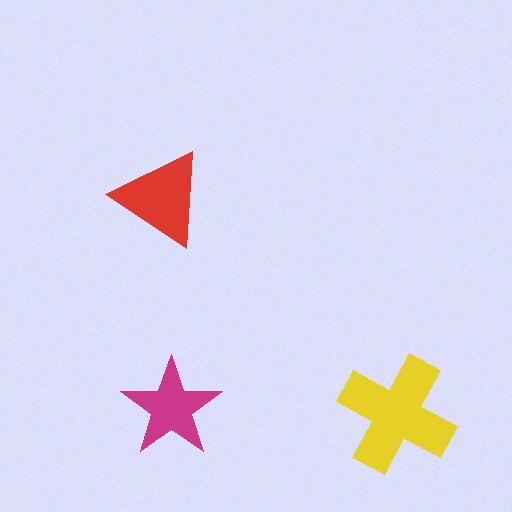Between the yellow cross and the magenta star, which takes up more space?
The yellow cross.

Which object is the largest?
The yellow cross.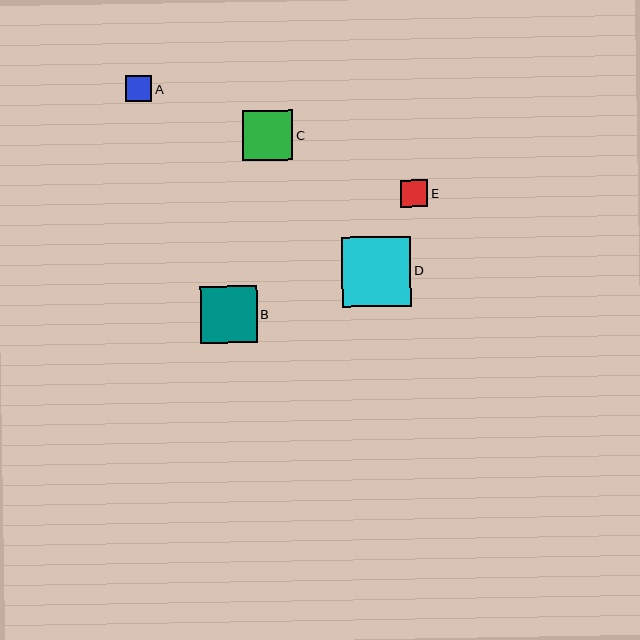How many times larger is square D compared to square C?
Square D is approximately 1.4 times the size of square C.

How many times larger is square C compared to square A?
Square C is approximately 1.9 times the size of square A.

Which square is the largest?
Square D is the largest with a size of approximately 70 pixels.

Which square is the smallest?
Square A is the smallest with a size of approximately 27 pixels.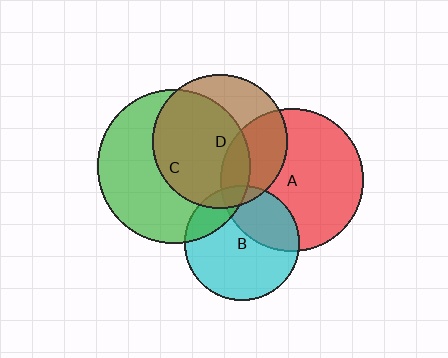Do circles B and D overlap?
Yes.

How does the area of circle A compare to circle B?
Approximately 1.6 times.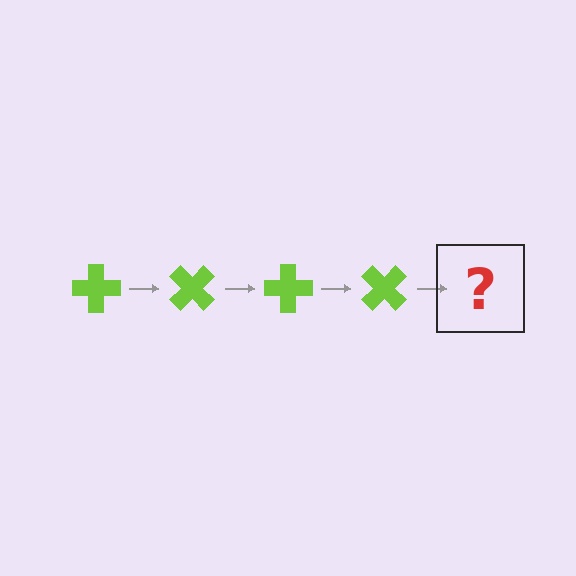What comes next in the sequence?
The next element should be a lime cross rotated 180 degrees.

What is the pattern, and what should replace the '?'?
The pattern is that the cross rotates 45 degrees each step. The '?' should be a lime cross rotated 180 degrees.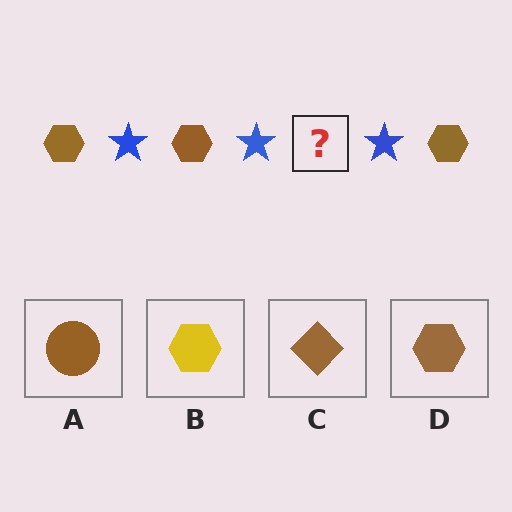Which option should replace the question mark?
Option D.